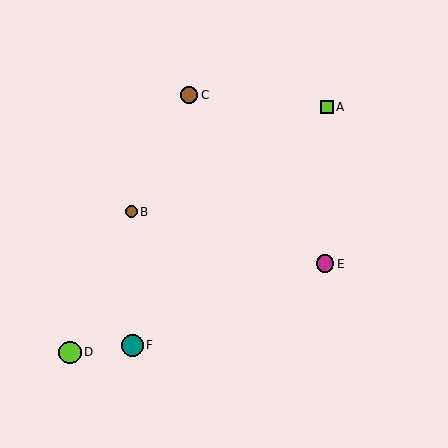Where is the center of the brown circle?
The center of the brown circle is at (189, 95).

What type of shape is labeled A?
Shape A is a lime square.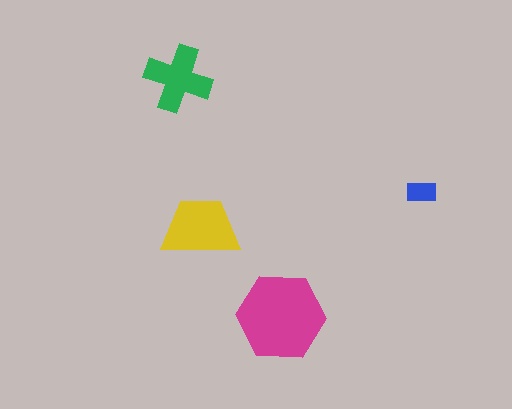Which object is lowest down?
The magenta hexagon is bottommost.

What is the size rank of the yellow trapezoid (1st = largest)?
2nd.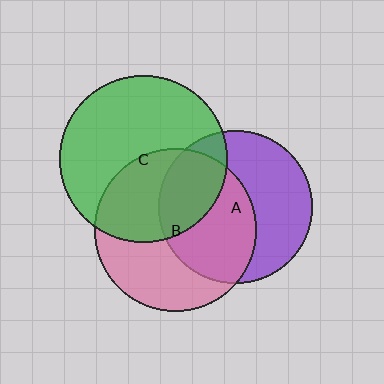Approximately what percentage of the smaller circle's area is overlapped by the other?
Approximately 45%.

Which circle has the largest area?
Circle C (green).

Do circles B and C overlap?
Yes.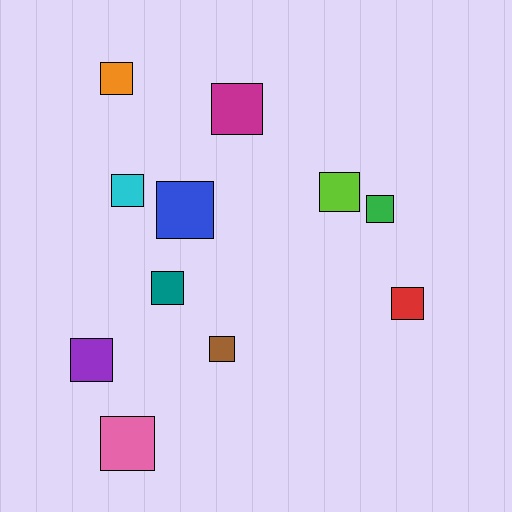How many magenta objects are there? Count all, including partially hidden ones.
There is 1 magenta object.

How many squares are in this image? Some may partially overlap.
There are 11 squares.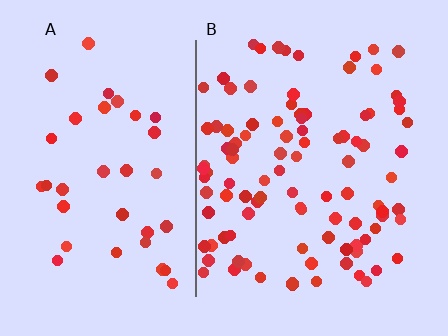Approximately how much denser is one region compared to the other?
Approximately 2.7× — region B over region A.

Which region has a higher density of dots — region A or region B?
B (the right).